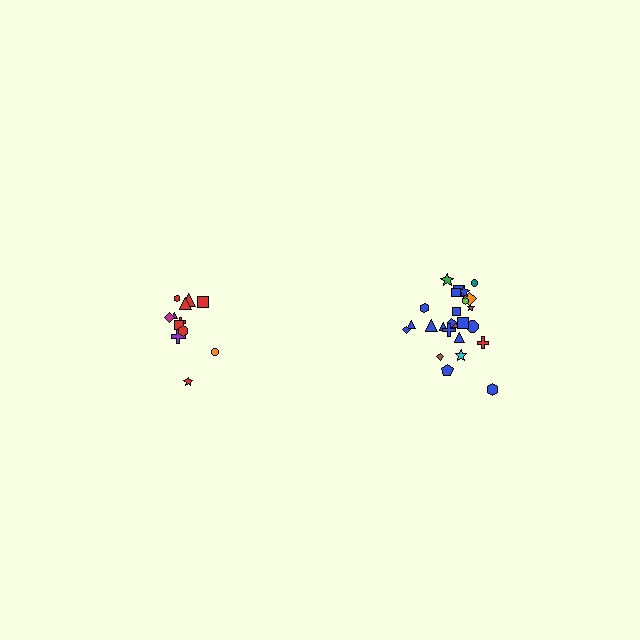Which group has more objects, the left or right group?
The right group.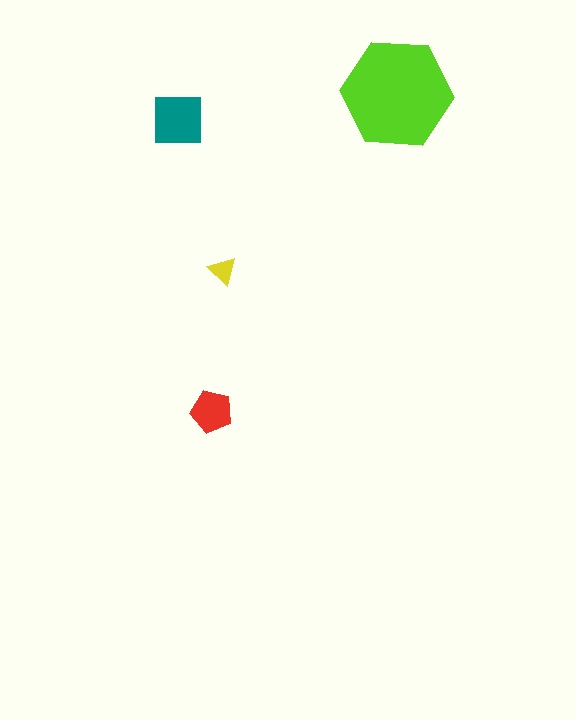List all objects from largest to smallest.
The lime hexagon, the teal square, the red pentagon, the yellow triangle.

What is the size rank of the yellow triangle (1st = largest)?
4th.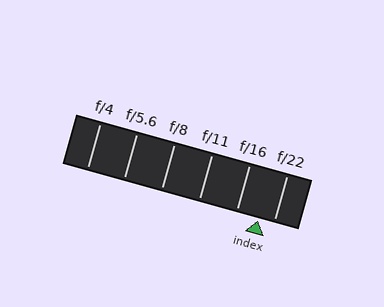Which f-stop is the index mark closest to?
The index mark is closest to f/22.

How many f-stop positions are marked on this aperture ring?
There are 6 f-stop positions marked.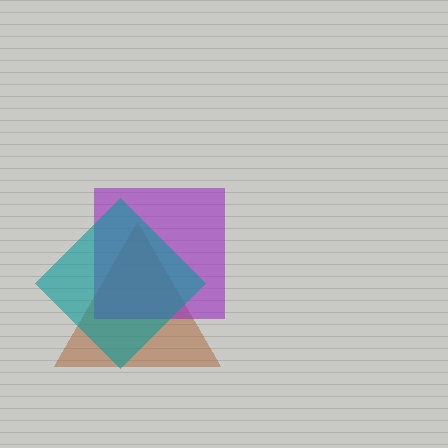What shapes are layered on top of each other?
The layered shapes are: a brown triangle, a purple square, a teal diamond.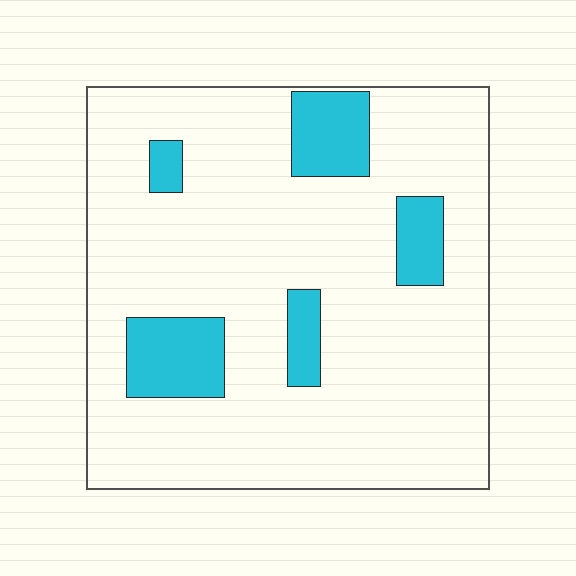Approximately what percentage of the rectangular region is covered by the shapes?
Approximately 15%.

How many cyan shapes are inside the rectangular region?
5.